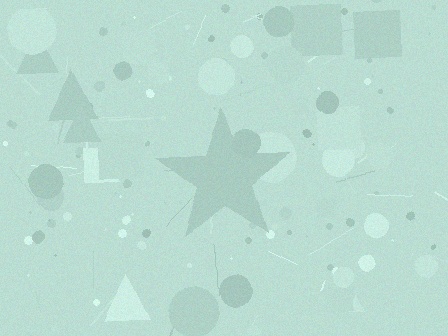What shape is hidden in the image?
A star is hidden in the image.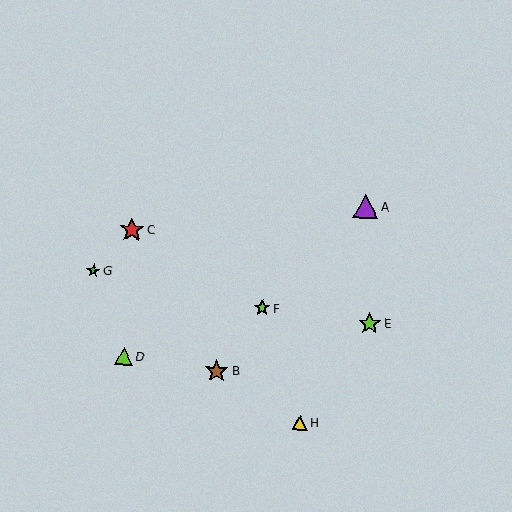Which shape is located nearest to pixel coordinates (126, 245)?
The red star (labeled C) at (132, 230) is nearest to that location.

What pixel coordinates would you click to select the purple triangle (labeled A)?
Click at (366, 206) to select the purple triangle A.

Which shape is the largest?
The red star (labeled C) is the largest.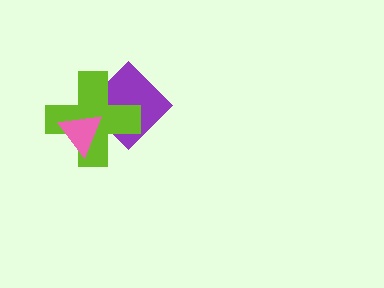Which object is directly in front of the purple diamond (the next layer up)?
The lime cross is directly in front of the purple diamond.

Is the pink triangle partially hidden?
No, no other shape covers it.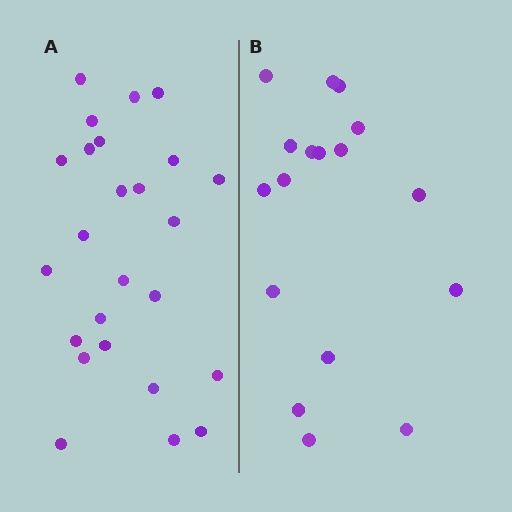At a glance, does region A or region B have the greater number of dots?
Region A (the left region) has more dots.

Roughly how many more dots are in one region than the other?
Region A has roughly 8 or so more dots than region B.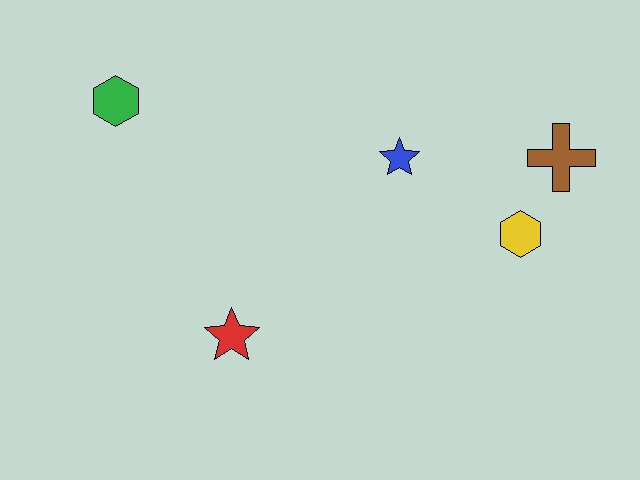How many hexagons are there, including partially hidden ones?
There are 2 hexagons.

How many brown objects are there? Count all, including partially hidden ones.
There is 1 brown object.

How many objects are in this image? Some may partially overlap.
There are 5 objects.